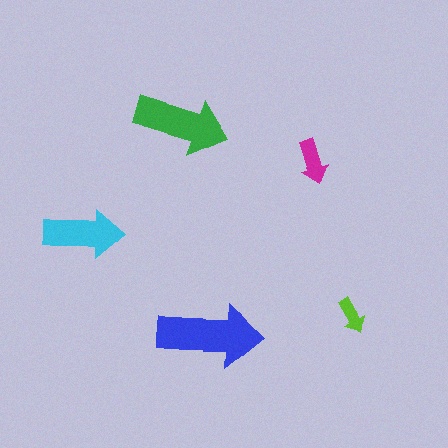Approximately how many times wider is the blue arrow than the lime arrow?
About 3 times wider.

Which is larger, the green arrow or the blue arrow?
The blue one.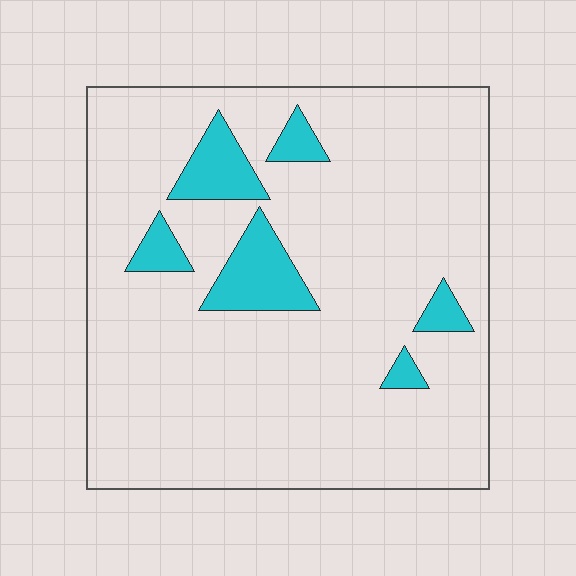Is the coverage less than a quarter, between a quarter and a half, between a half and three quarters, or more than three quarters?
Less than a quarter.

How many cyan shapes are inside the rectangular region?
6.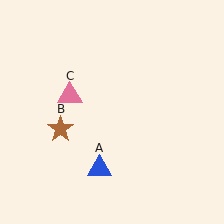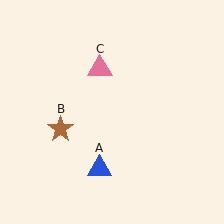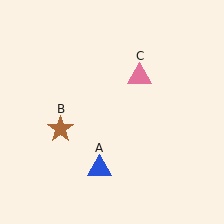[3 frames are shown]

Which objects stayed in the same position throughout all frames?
Blue triangle (object A) and brown star (object B) remained stationary.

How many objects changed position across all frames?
1 object changed position: pink triangle (object C).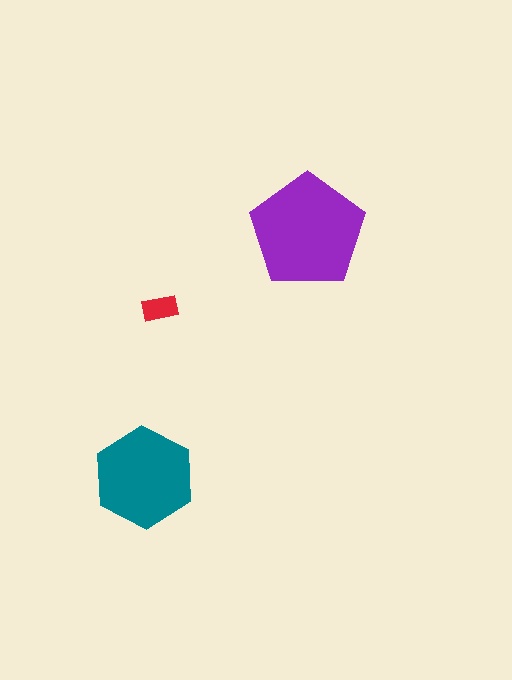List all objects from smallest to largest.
The red rectangle, the teal hexagon, the purple pentagon.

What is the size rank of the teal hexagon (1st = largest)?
2nd.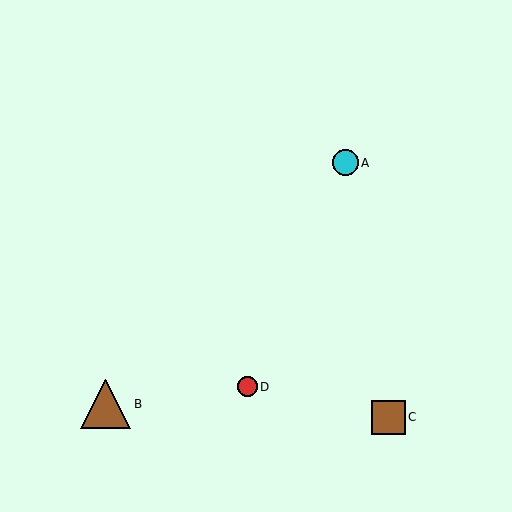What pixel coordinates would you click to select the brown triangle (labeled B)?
Click at (106, 404) to select the brown triangle B.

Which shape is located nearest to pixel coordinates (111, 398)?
The brown triangle (labeled B) at (106, 404) is nearest to that location.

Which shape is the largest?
The brown triangle (labeled B) is the largest.